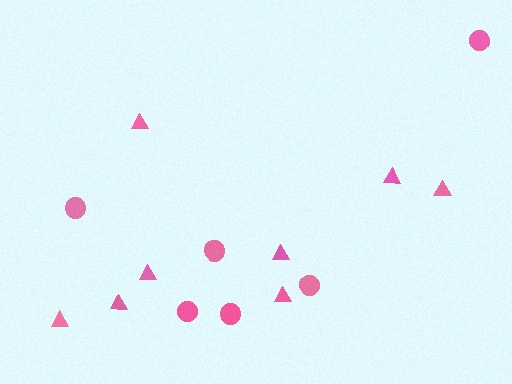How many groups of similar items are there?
There are 2 groups: one group of circles (6) and one group of triangles (8).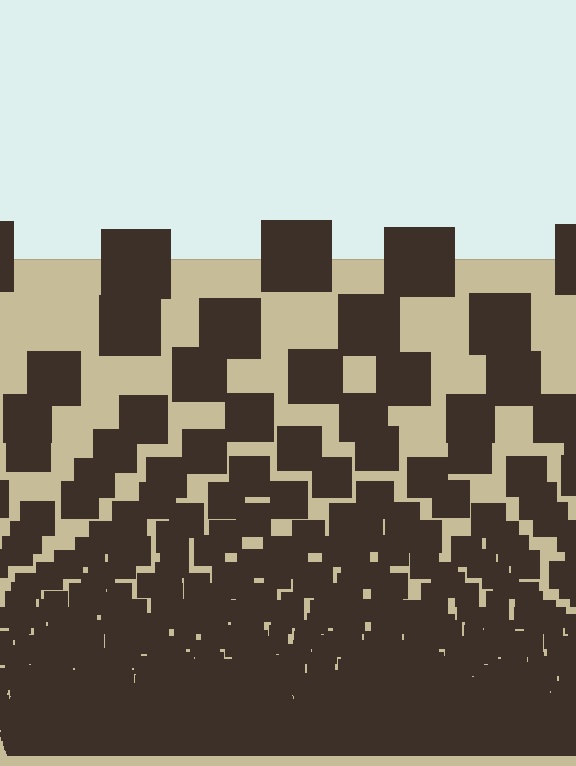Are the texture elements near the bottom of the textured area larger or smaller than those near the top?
Smaller. The gradient is inverted — elements near the bottom are smaller and denser.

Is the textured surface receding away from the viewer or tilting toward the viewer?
The surface appears to tilt toward the viewer. Texture elements get larger and sparser toward the top.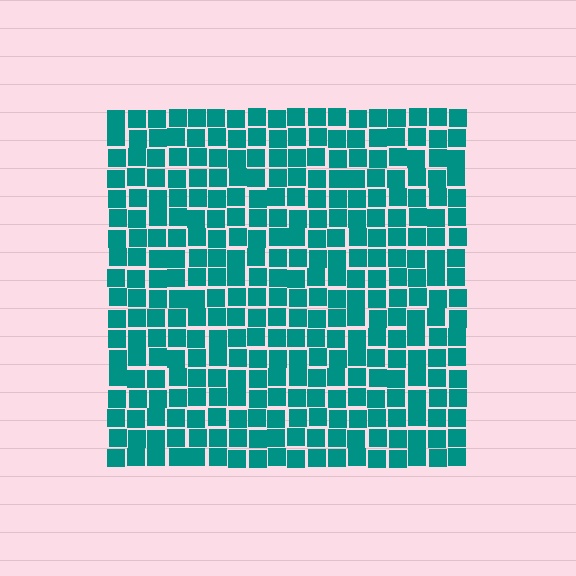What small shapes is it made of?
It is made of small squares.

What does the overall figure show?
The overall figure shows a square.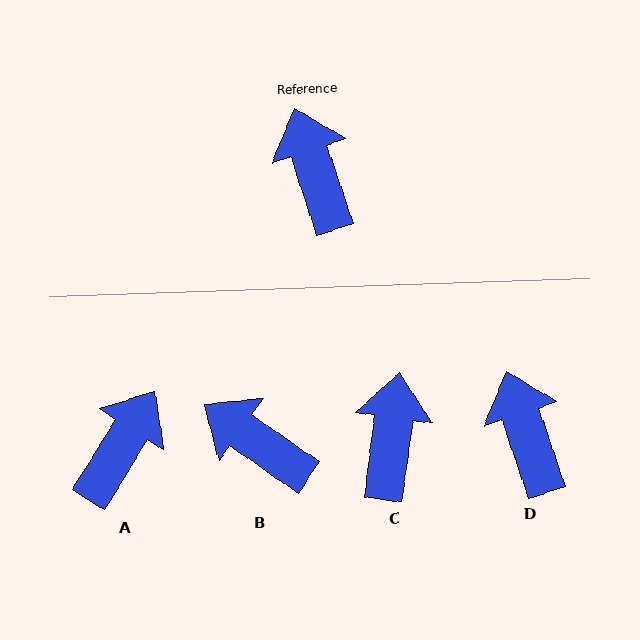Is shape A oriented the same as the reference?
No, it is off by about 50 degrees.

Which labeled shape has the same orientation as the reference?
D.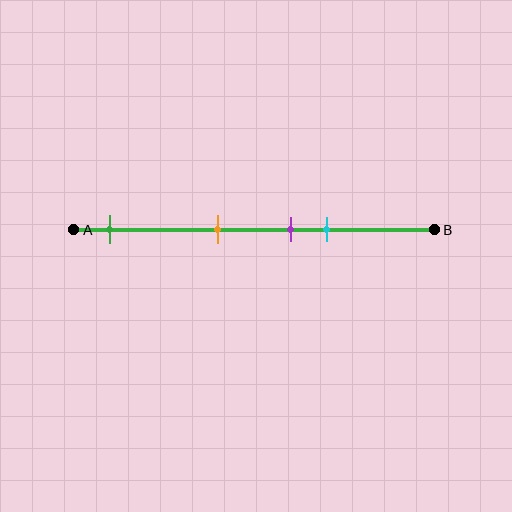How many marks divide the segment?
There are 4 marks dividing the segment.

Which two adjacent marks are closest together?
The purple and cyan marks are the closest adjacent pair.